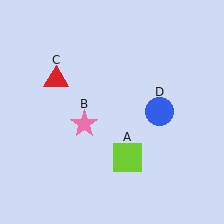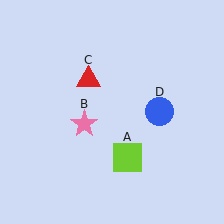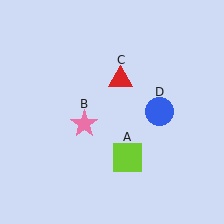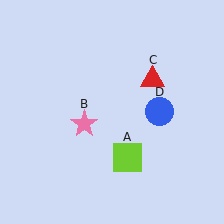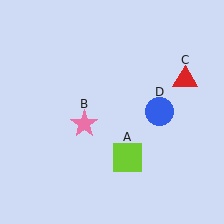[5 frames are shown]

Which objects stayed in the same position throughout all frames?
Lime square (object A) and pink star (object B) and blue circle (object D) remained stationary.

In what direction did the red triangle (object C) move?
The red triangle (object C) moved right.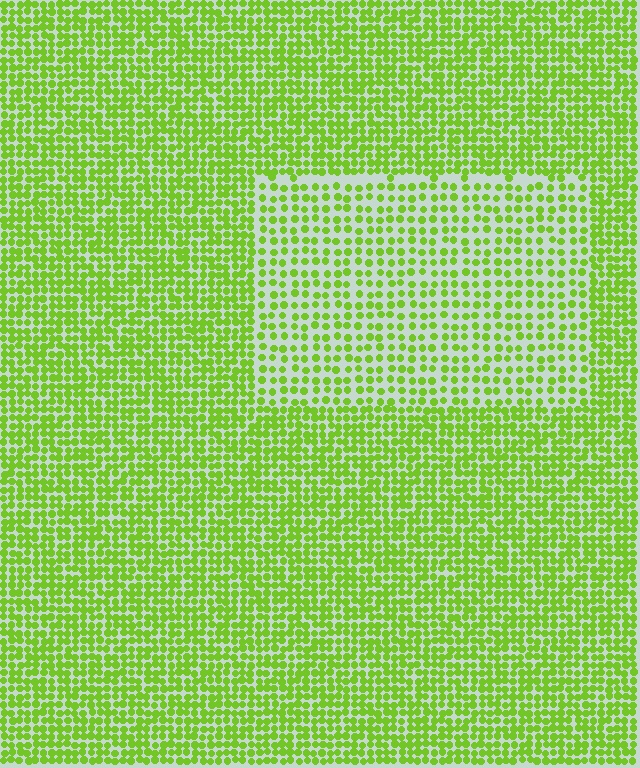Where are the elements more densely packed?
The elements are more densely packed outside the rectangle boundary.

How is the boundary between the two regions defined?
The boundary is defined by a change in element density (approximately 1.8x ratio). All elements are the same color, size, and shape.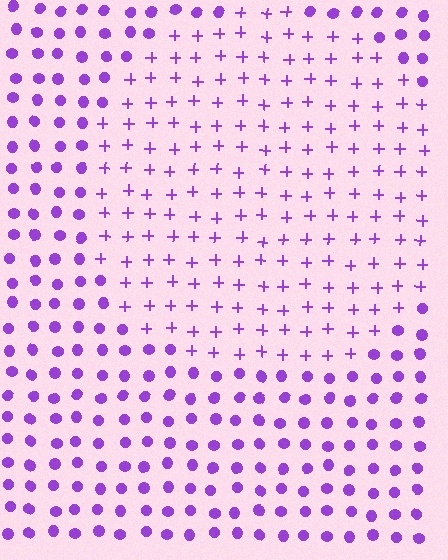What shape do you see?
I see a circle.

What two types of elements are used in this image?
The image uses plus signs inside the circle region and circles outside it.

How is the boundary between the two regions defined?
The boundary is defined by a change in element shape: plus signs inside vs. circles outside. All elements share the same color and spacing.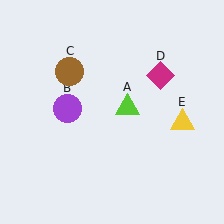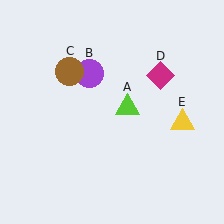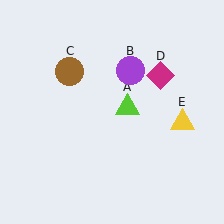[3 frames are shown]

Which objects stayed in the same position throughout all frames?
Lime triangle (object A) and brown circle (object C) and magenta diamond (object D) and yellow triangle (object E) remained stationary.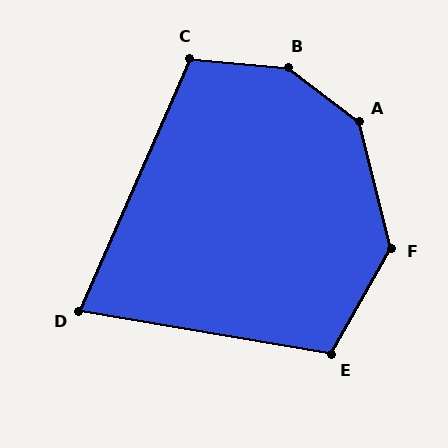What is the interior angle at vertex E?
Approximately 110 degrees (obtuse).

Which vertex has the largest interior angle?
B, at approximately 148 degrees.